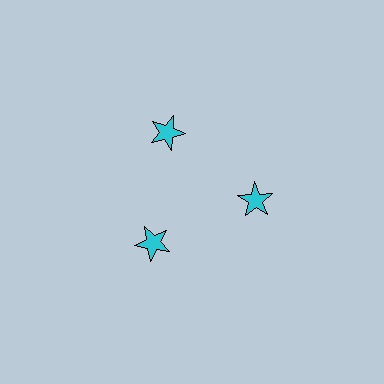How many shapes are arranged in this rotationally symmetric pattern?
There are 3 shapes, arranged in 3 groups of 1.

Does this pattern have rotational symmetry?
Yes, this pattern has 3-fold rotational symmetry. It looks the same after rotating 120 degrees around the center.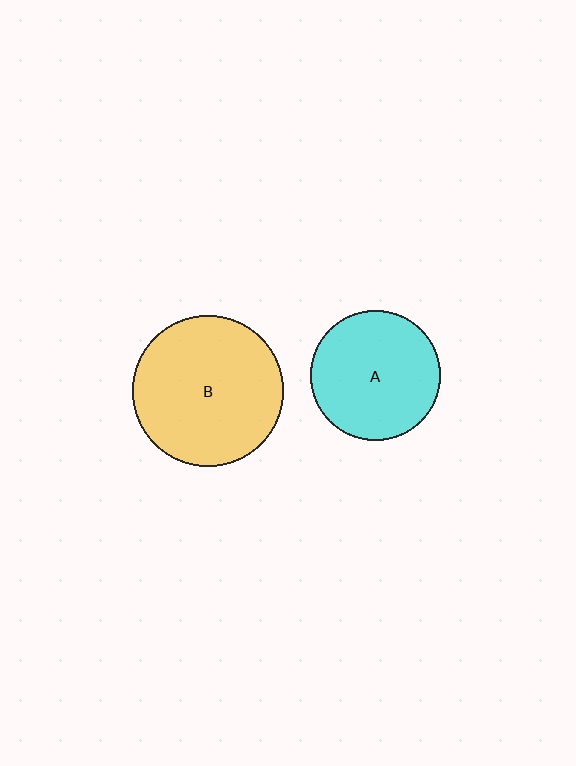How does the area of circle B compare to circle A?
Approximately 1.3 times.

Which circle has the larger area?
Circle B (yellow).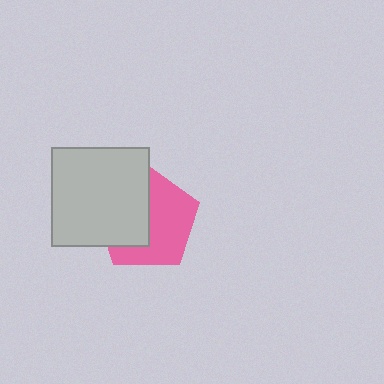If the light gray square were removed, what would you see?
You would see the complete pink pentagon.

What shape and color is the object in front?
The object in front is a light gray square.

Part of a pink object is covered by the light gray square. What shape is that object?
It is a pentagon.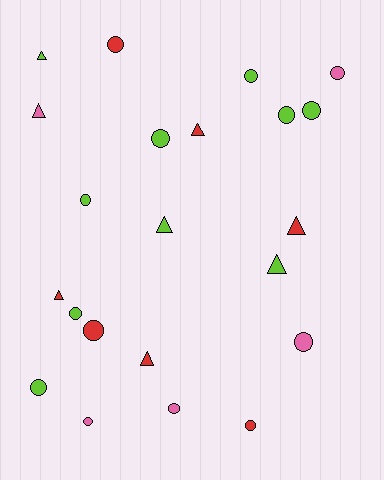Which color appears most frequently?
Lime, with 10 objects.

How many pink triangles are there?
There is 1 pink triangle.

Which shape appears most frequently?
Circle, with 14 objects.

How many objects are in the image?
There are 22 objects.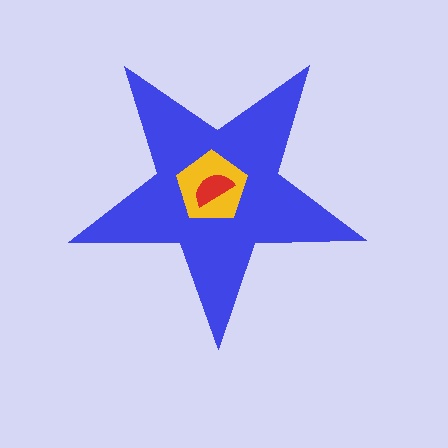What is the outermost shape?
The blue star.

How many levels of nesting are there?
3.